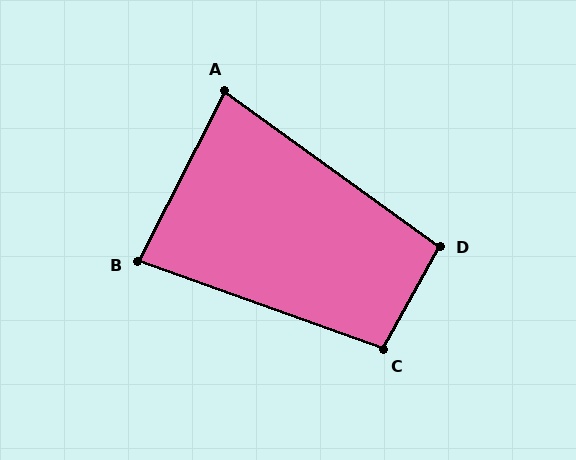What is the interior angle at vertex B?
Approximately 83 degrees (acute).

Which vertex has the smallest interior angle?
A, at approximately 81 degrees.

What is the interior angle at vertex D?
Approximately 97 degrees (obtuse).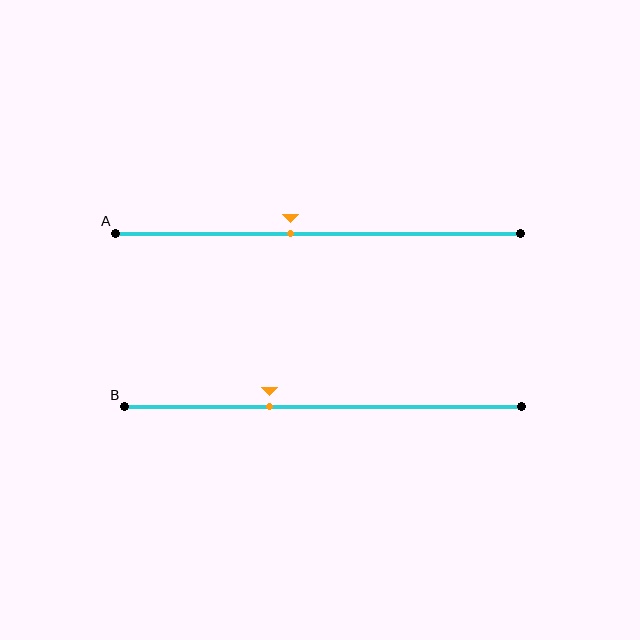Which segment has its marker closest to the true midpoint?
Segment A has its marker closest to the true midpoint.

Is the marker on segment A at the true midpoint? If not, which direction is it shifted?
No, the marker on segment A is shifted to the left by about 7% of the segment length.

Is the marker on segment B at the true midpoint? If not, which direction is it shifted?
No, the marker on segment B is shifted to the left by about 13% of the segment length.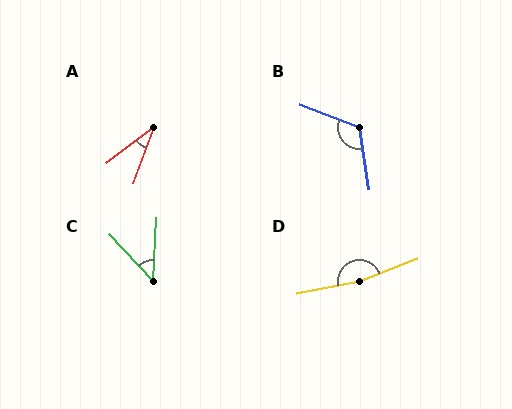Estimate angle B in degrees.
Approximately 119 degrees.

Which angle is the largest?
D, at approximately 169 degrees.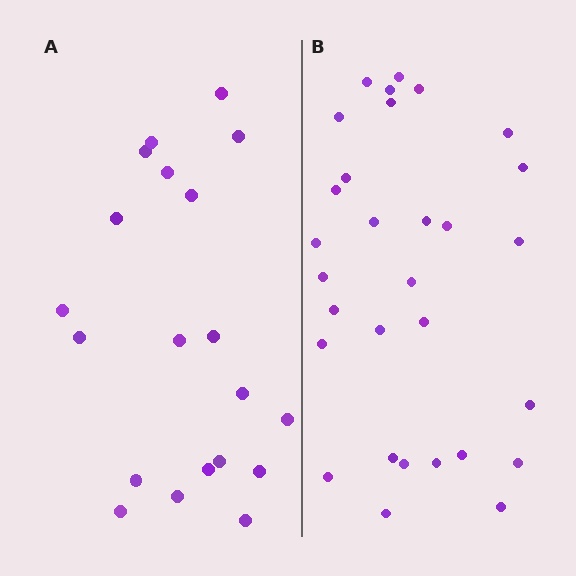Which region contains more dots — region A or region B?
Region B (the right region) has more dots.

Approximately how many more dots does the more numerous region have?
Region B has roughly 10 or so more dots than region A.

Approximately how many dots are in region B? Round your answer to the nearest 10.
About 30 dots.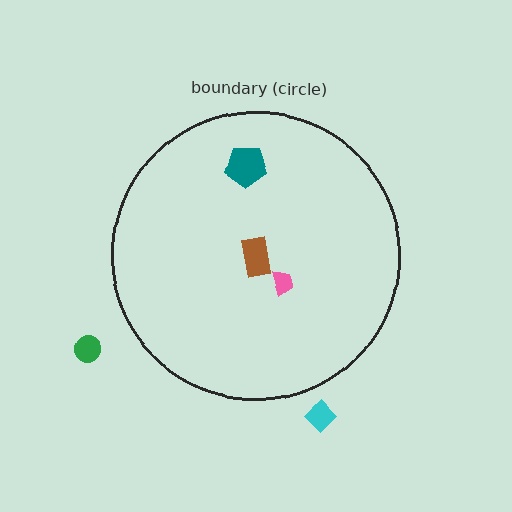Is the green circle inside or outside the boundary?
Outside.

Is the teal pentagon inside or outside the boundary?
Inside.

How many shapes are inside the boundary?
3 inside, 2 outside.